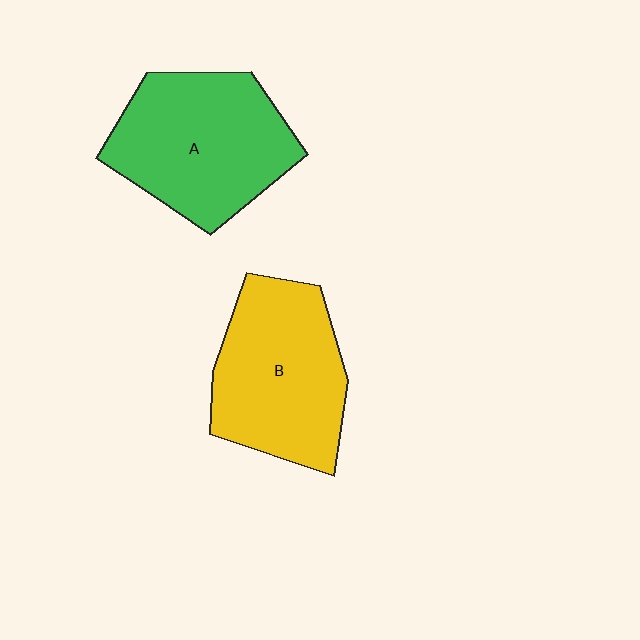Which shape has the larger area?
Shape A (green).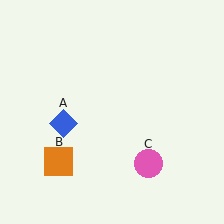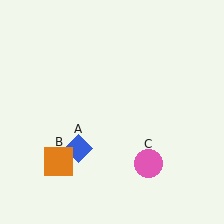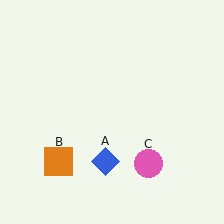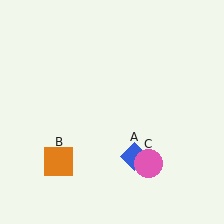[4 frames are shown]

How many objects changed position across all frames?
1 object changed position: blue diamond (object A).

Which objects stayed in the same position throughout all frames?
Orange square (object B) and pink circle (object C) remained stationary.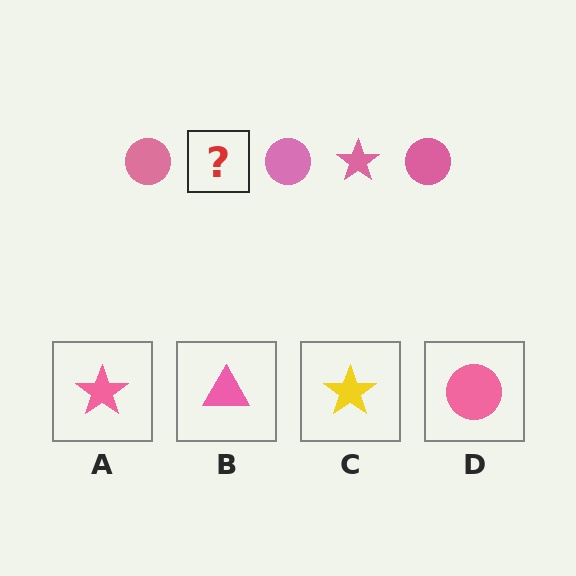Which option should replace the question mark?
Option A.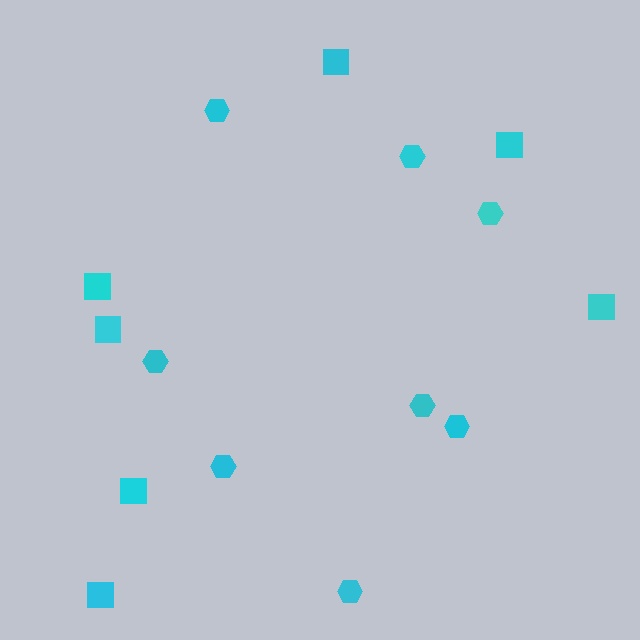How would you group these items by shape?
There are 2 groups: one group of hexagons (8) and one group of squares (7).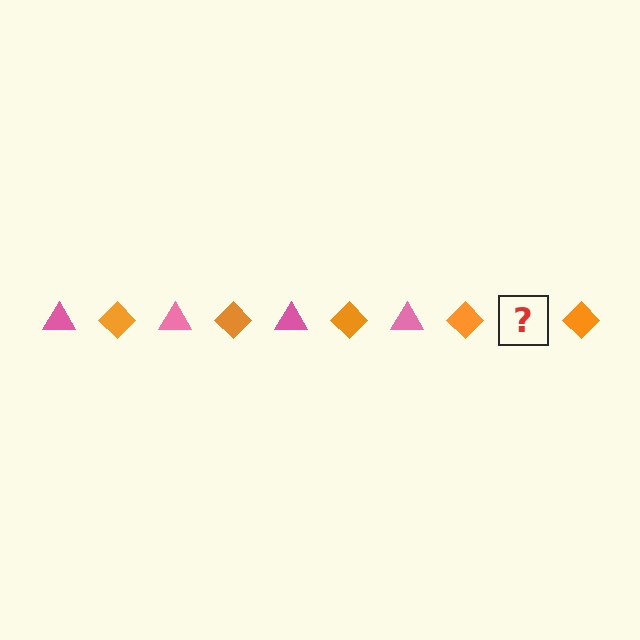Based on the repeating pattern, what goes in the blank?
The blank should be a pink triangle.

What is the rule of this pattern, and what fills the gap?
The rule is that the pattern alternates between pink triangle and orange diamond. The gap should be filled with a pink triangle.